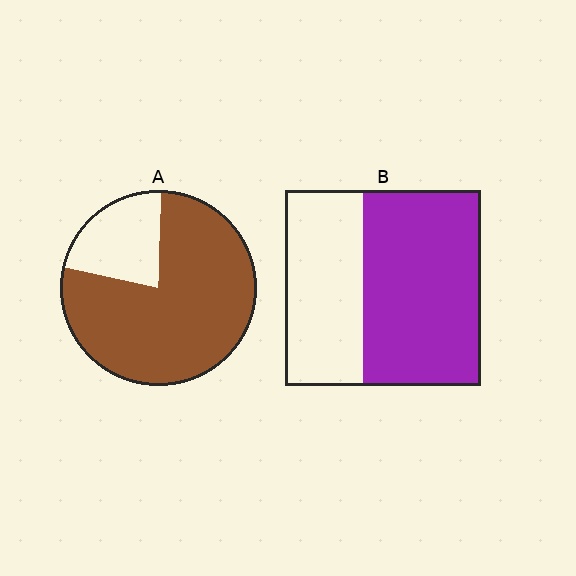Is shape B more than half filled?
Yes.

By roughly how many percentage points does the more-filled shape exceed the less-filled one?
By roughly 20 percentage points (A over B).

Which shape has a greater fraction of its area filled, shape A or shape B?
Shape A.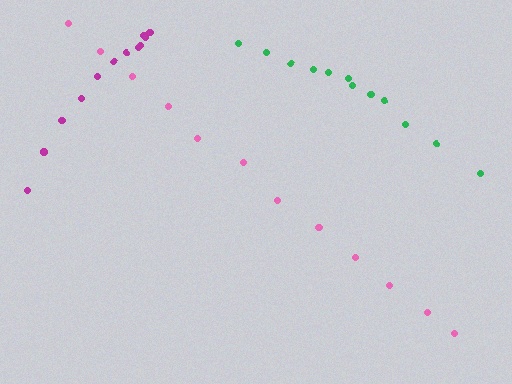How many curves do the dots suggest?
There are 3 distinct paths.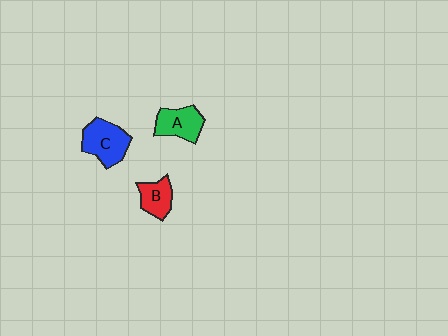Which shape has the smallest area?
Shape B (red).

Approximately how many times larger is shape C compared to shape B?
Approximately 1.5 times.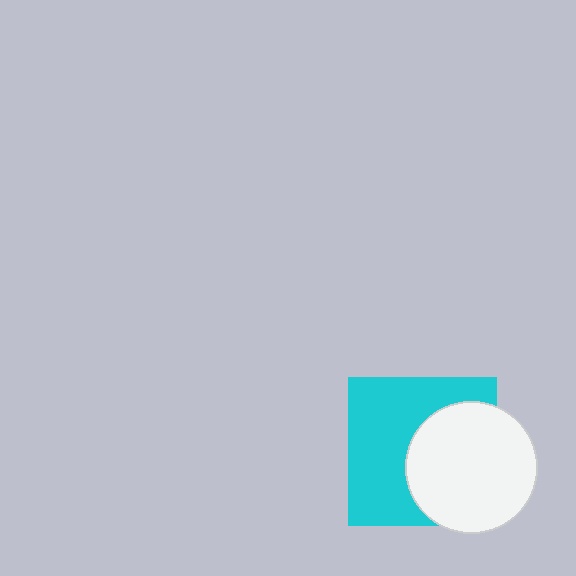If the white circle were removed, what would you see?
You would see the complete cyan square.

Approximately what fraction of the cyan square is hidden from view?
Roughly 45% of the cyan square is hidden behind the white circle.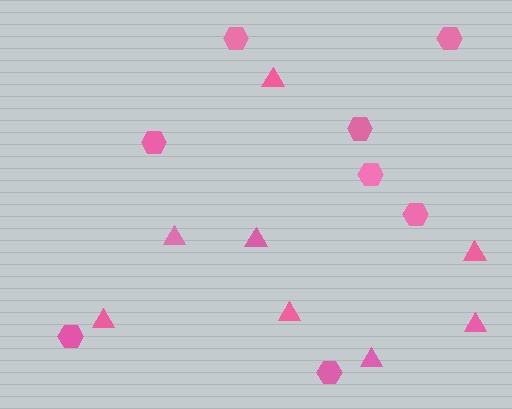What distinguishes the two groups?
There are 2 groups: one group of triangles (8) and one group of hexagons (8).